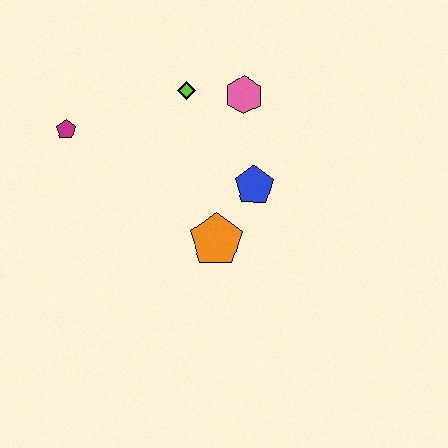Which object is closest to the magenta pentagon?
The lime diamond is closest to the magenta pentagon.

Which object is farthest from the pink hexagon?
The magenta pentagon is farthest from the pink hexagon.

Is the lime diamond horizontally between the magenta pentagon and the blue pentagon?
Yes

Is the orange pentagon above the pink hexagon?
No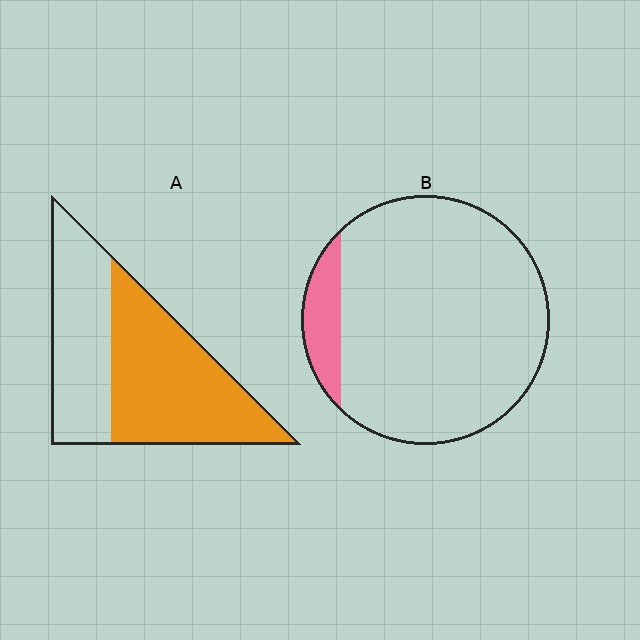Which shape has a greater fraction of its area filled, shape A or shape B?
Shape A.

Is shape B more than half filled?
No.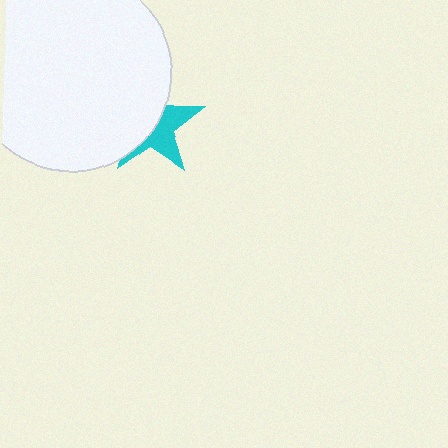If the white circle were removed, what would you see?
You would see the complete cyan star.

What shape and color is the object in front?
The object in front is a white circle.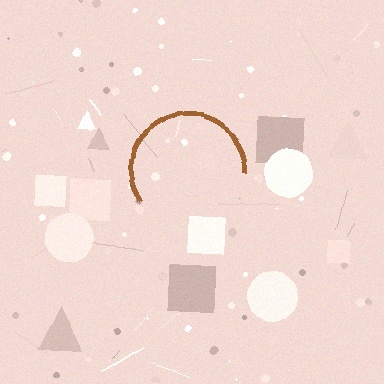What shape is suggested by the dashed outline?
The dashed outline suggests a circle.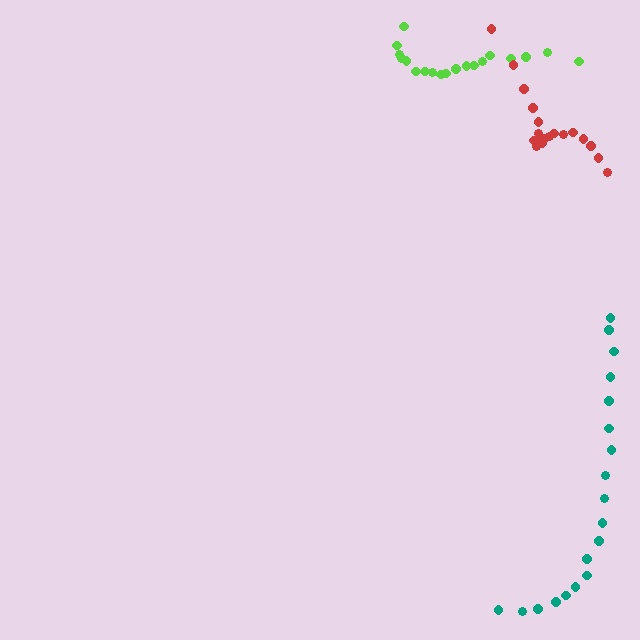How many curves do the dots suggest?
There are 3 distinct paths.